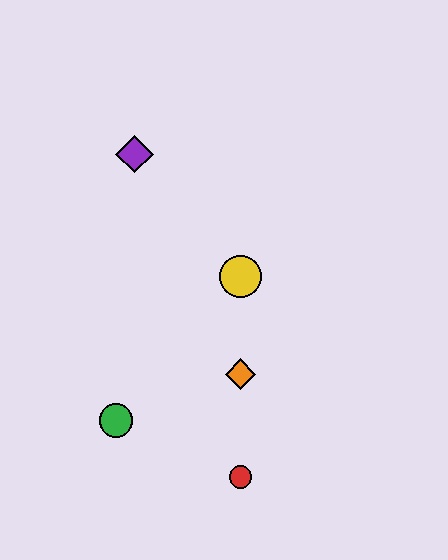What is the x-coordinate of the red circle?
The red circle is at x≈240.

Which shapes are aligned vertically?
The red circle, the blue star, the yellow circle, the orange diamond are aligned vertically.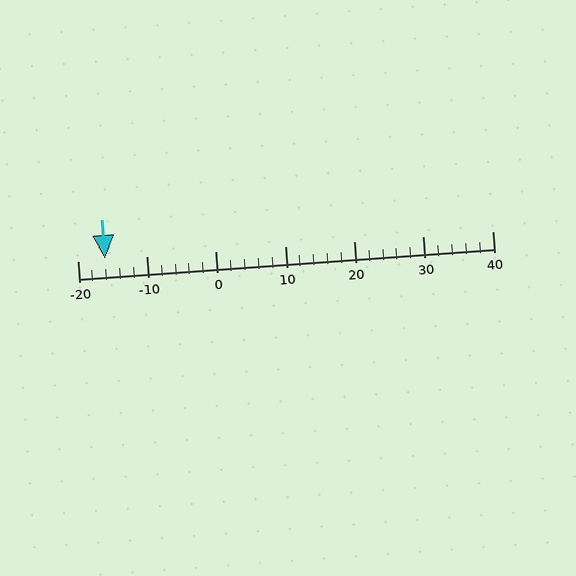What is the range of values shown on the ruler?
The ruler shows values from -20 to 40.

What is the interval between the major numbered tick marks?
The major tick marks are spaced 10 units apart.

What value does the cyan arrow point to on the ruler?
The cyan arrow points to approximately -16.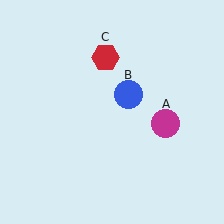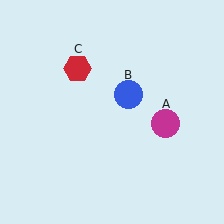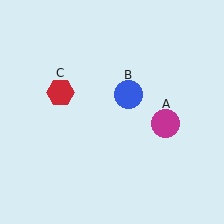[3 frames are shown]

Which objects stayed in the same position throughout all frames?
Magenta circle (object A) and blue circle (object B) remained stationary.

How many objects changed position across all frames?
1 object changed position: red hexagon (object C).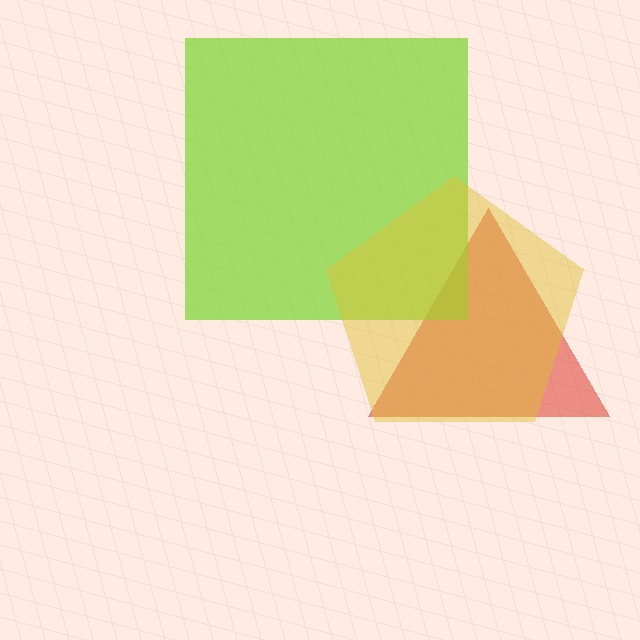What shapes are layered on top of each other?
The layered shapes are: a red triangle, a lime square, a yellow pentagon.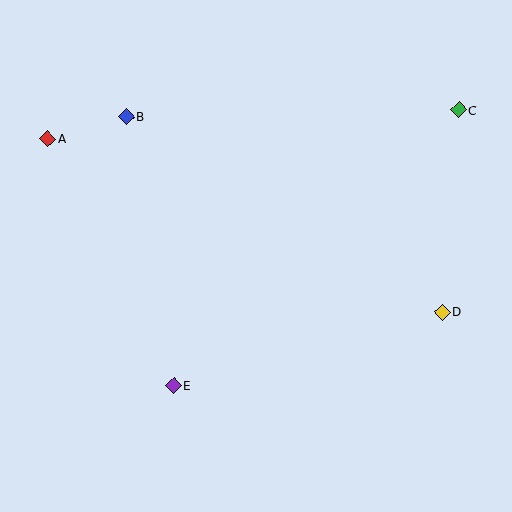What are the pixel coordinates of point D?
Point D is at (442, 312).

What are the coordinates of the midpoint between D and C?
The midpoint between D and C is at (450, 211).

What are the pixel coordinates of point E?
Point E is at (174, 385).